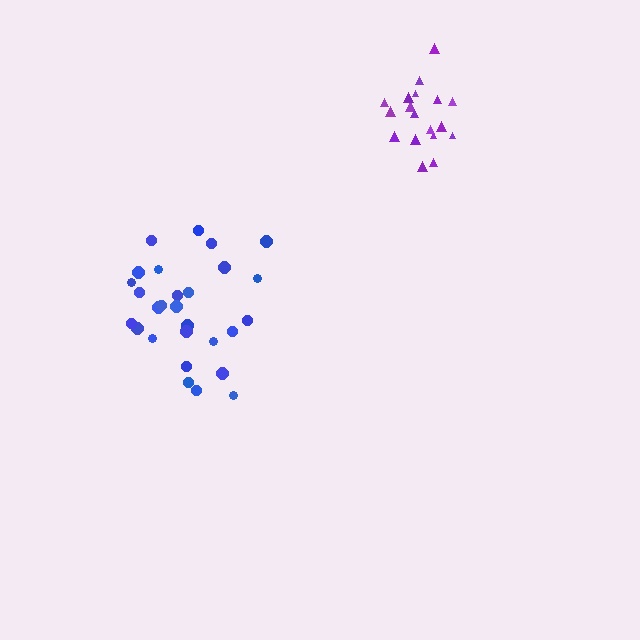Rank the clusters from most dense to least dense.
purple, blue.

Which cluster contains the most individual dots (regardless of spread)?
Blue (28).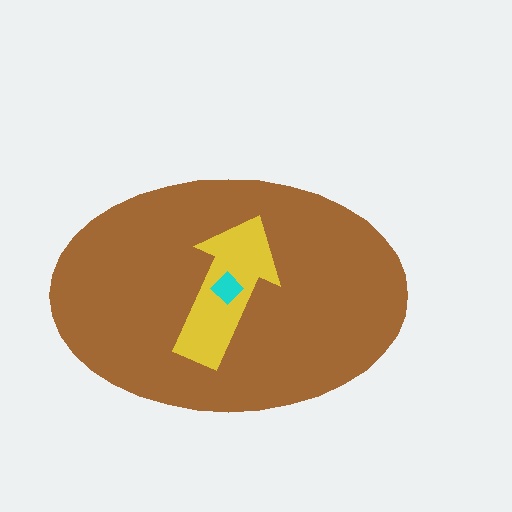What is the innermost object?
The cyan diamond.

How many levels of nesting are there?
3.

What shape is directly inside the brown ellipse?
The yellow arrow.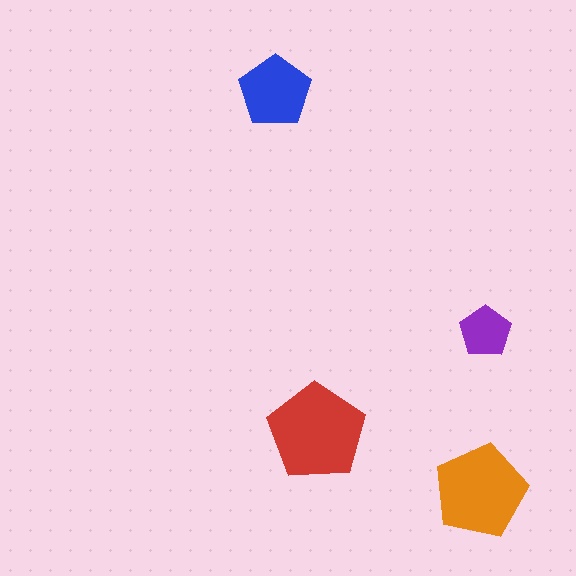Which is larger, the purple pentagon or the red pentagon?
The red one.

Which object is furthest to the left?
The blue pentagon is leftmost.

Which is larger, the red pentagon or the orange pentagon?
The red one.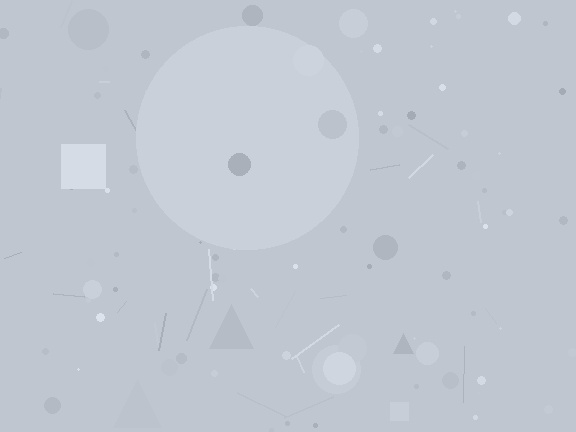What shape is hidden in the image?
A circle is hidden in the image.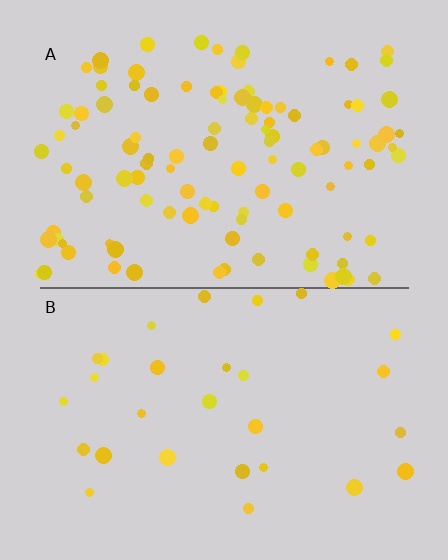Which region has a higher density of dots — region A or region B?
A (the top).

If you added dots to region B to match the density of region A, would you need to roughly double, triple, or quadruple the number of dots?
Approximately quadruple.